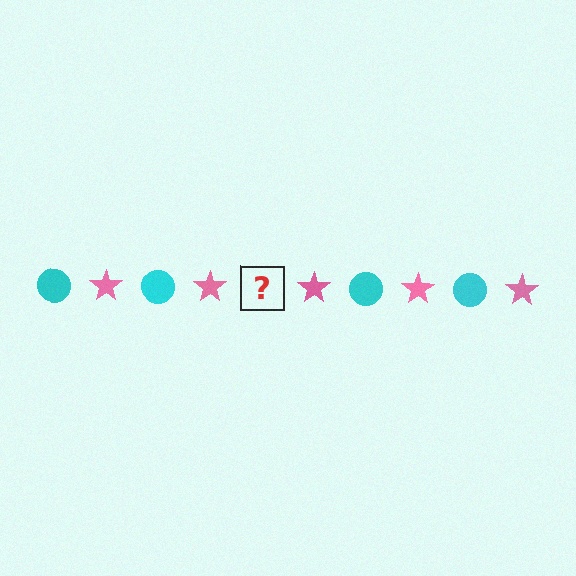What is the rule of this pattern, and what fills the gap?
The rule is that the pattern alternates between cyan circle and pink star. The gap should be filled with a cyan circle.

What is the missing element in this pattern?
The missing element is a cyan circle.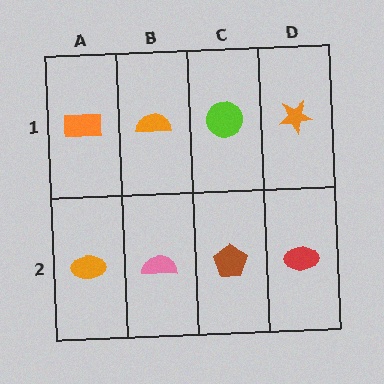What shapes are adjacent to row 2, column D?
An orange star (row 1, column D), a brown pentagon (row 2, column C).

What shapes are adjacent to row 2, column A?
An orange rectangle (row 1, column A), a pink semicircle (row 2, column B).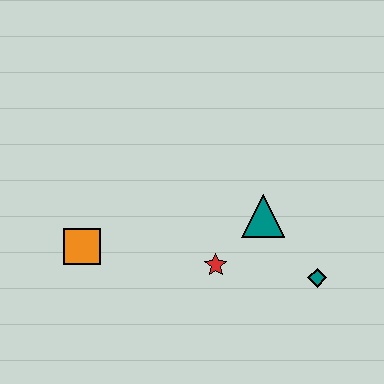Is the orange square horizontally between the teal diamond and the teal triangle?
No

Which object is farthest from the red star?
The orange square is farthest from the red star.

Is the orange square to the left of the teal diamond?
Yes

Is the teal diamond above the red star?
No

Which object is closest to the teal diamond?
The teal triangle is closest to the teal diamond.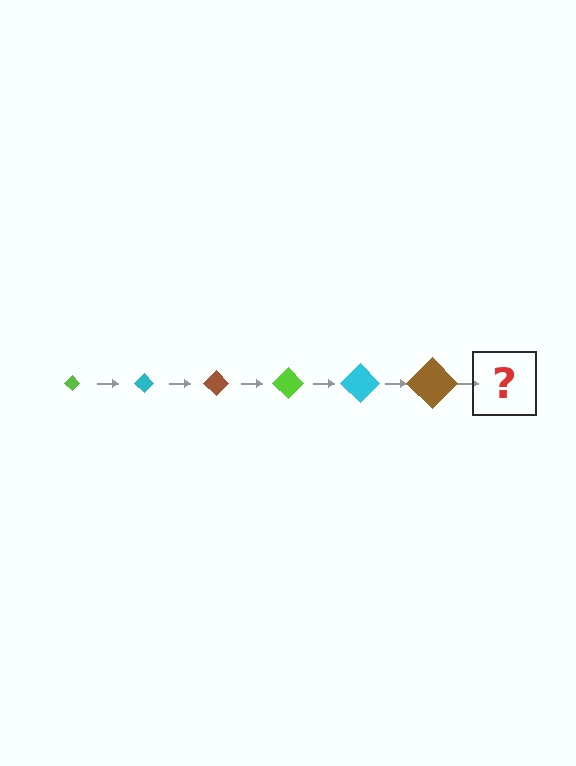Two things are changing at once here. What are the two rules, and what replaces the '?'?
The two rules are that the diamond grows larger each step and the color cycles through lime, cyan, and brown. The '?' should be a lime diamond, larger than the previous one.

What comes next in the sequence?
The next element should be a lime diamond, larger than the previous one.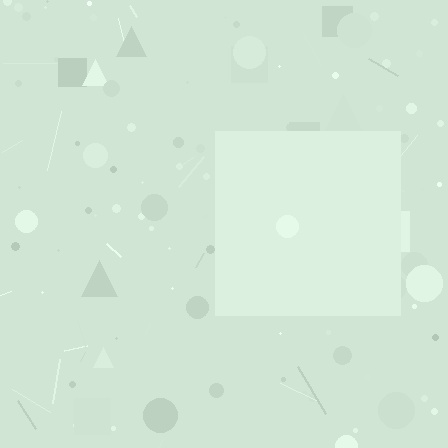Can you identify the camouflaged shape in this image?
The camouflaged shape is a square.